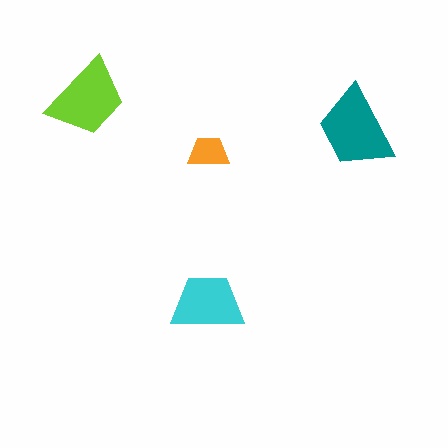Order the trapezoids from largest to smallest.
the teal one, the lime one, the cyan one, the orange one.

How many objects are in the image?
There are 4 objects in the image.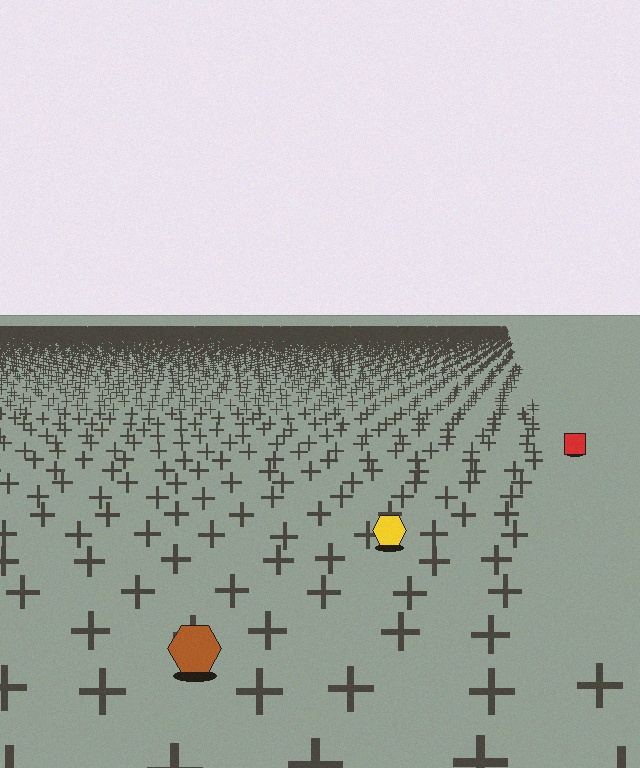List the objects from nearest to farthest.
From nearest to farthest: the brown hexagon, the yellow hexagon, the red square.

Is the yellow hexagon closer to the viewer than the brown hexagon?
No. The brown hexagon is closer — you can tell from the texture gradient: the ground texture is coarser near it.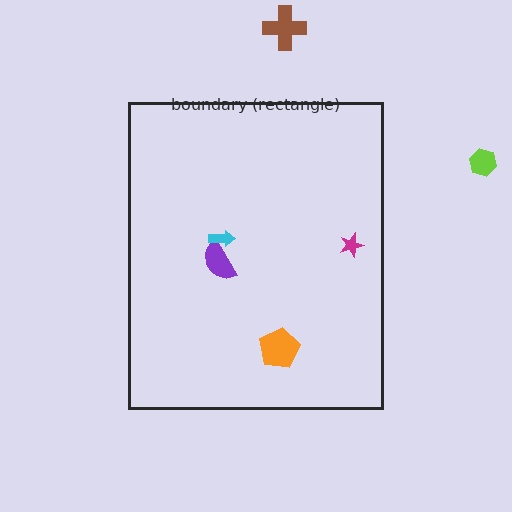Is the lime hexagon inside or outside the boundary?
Outside.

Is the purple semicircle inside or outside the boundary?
Inside.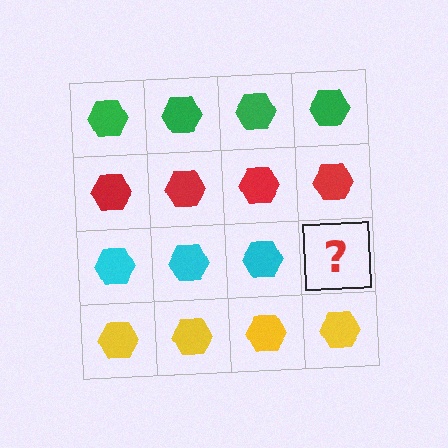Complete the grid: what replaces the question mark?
The question mark should be replaced with a cyan hexagon.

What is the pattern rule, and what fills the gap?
The rule is that each row has a consistent color. The gap should be filled with a cyan hexagon.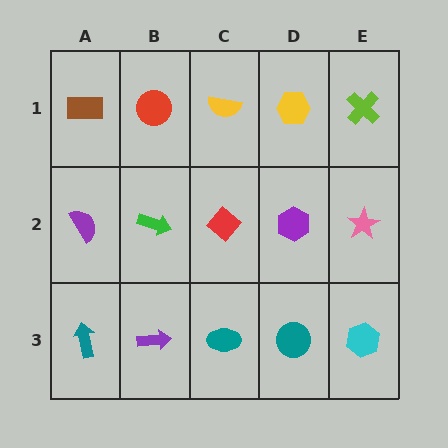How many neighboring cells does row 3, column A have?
2.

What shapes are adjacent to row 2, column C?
A yellow semicircle (row 1, column C), a teal ellipse (row 3, column C), a green arrow (row 2, column B), a purple hexagon (row 2, column D).